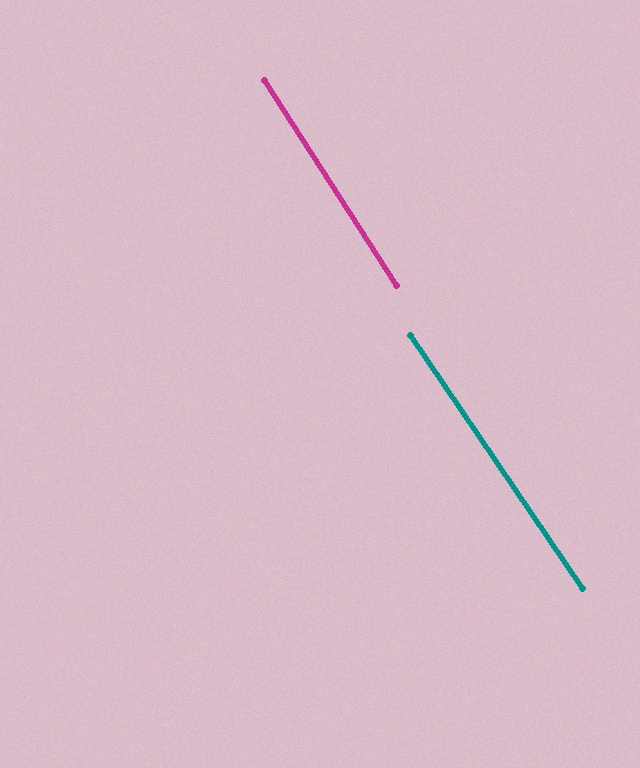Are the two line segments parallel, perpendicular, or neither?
Parallel — their directions differ by only 1.4°.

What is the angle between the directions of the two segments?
Approximately 1 degree.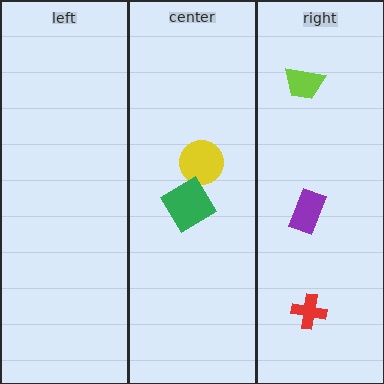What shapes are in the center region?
The yellow circle, the green diamond.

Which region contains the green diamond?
The center region.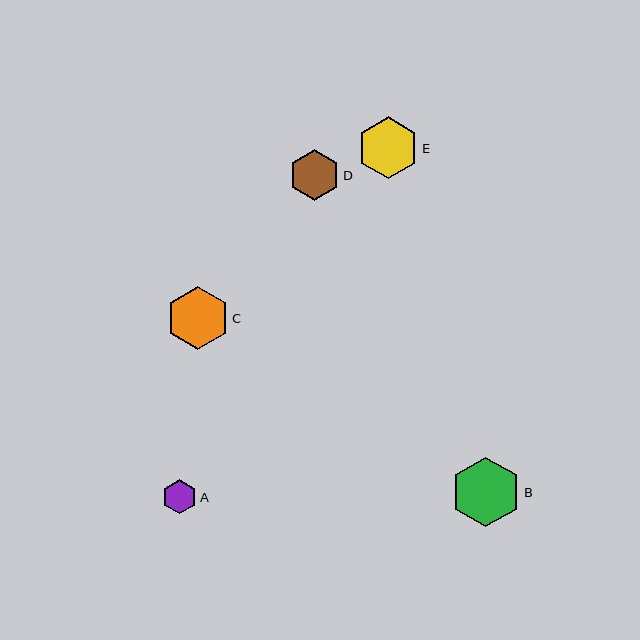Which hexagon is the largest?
Hexagon B is the largest with a size of approximately 69 pixels.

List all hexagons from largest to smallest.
From largest to smallest: B, C, E, D, A.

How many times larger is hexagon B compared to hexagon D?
Hexagon B is approximately 1.4 times the size of hexagon D.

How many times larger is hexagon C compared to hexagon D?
Hexagon C is approximately 1.2 times the size of hexagon D.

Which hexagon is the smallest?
Hexagon A is the smallest with a size of approximately 34 pixels.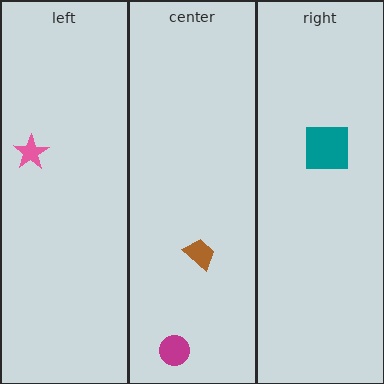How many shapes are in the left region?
1.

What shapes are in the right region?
The teal square.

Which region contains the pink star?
The left region.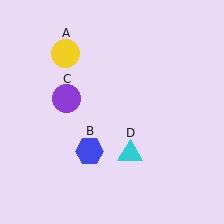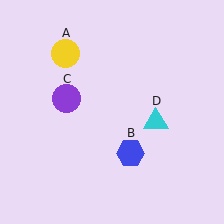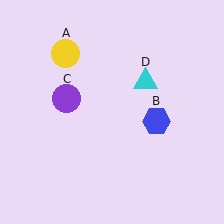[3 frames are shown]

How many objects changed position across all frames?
2 objects changed position: blue hexagon (object B), cyan triangle (object D).